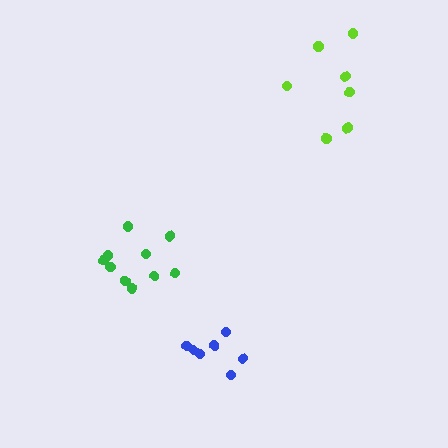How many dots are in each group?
Group 1: 7 dots, Group 2: 7 dots, Group 3: 10 dots (24 total).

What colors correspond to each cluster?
The clusters are colored: blue, lime, green.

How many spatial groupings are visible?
There are 3 spatial groupings.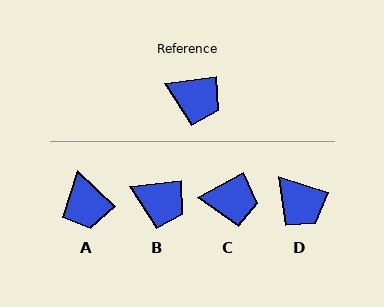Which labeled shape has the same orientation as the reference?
B.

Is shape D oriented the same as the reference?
No, it is off by about 25 degrees.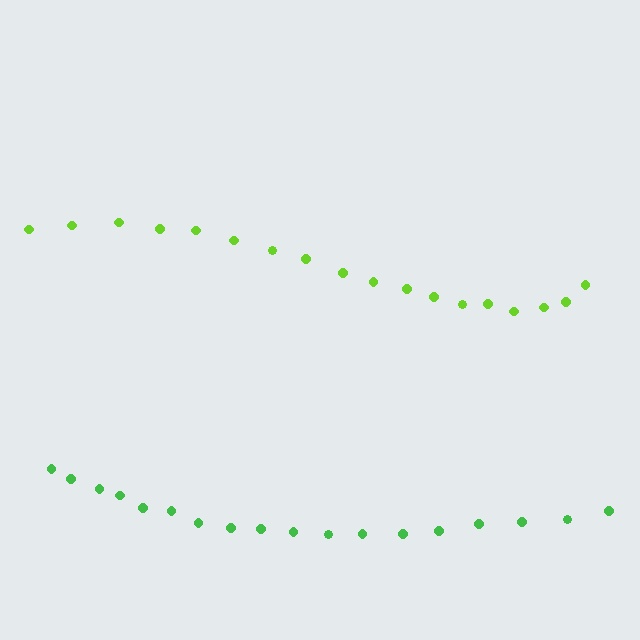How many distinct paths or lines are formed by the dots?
There are 2 distinct paths.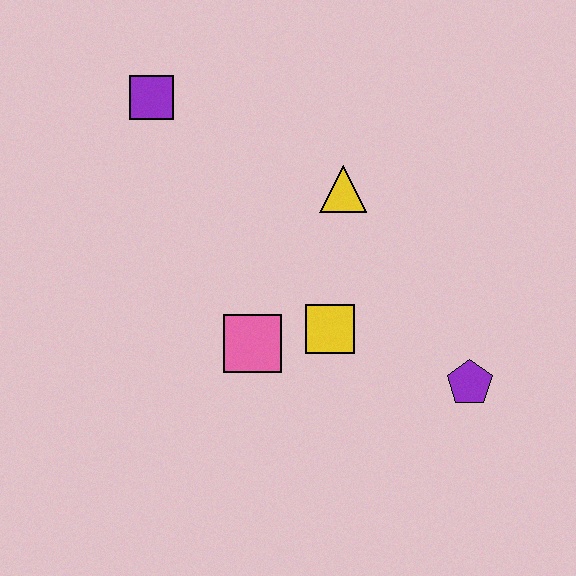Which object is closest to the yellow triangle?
The yellow square is closest to the yellow triangle.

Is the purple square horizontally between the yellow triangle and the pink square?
No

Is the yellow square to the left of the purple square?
No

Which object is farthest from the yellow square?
The purple square is farthest from the yellow square.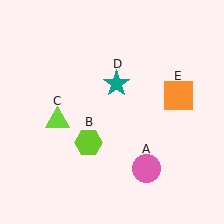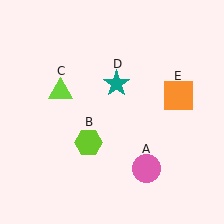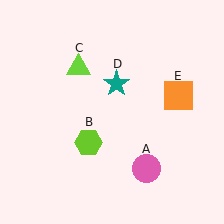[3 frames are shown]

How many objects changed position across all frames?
1 object changed position: lime triangle (object C).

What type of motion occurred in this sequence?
The lime triangle (object C) rotated clockwise around the center of the scene.